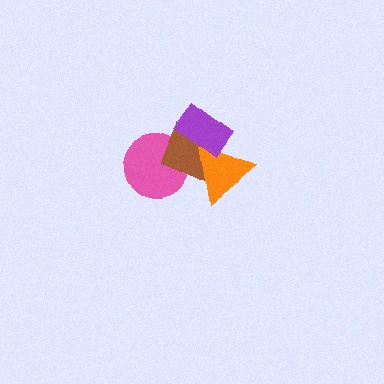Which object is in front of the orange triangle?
The purple rectangle is in front of the orange triangle.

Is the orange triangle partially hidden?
Yes, it is partially covered by another shape.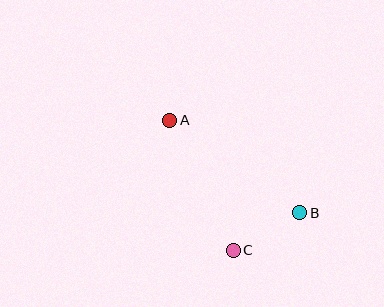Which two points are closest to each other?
Points B and C are closest to each other.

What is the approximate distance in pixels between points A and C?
The distance between A and C is approximately 145 pixels.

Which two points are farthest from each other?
Points A and B are farthest from each other.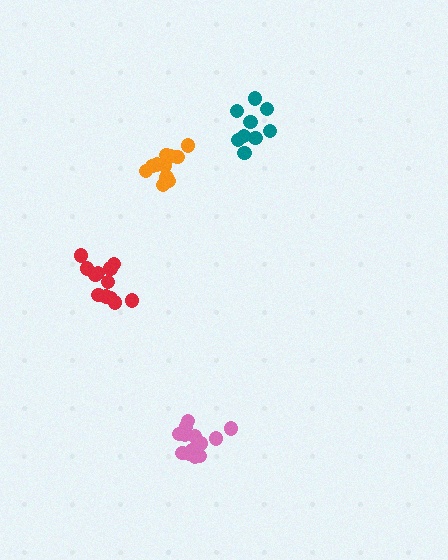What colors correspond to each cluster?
The clusters are colored: orange, pink, red, teal.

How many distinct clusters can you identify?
There are 4 distinct clusters.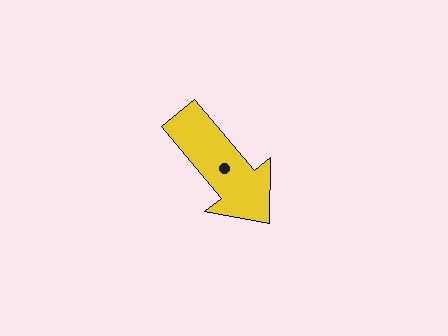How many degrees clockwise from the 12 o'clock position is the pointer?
Approximately 140 degrees.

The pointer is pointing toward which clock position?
Roughly 5 o'clock.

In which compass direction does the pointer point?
Southeast.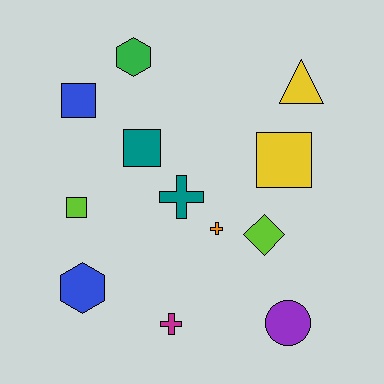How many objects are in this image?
There are 12 objects.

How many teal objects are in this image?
There are 2 teal objects.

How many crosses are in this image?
There are 3 crosses.